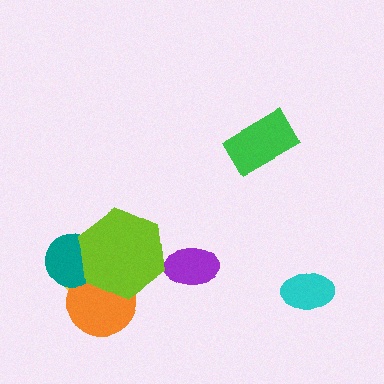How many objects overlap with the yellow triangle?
3 objects overlap with the yellow triangle.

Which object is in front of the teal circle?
The lime hexagon is in front of the teal circle.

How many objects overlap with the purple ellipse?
0 objects overlap with the purple ellipse.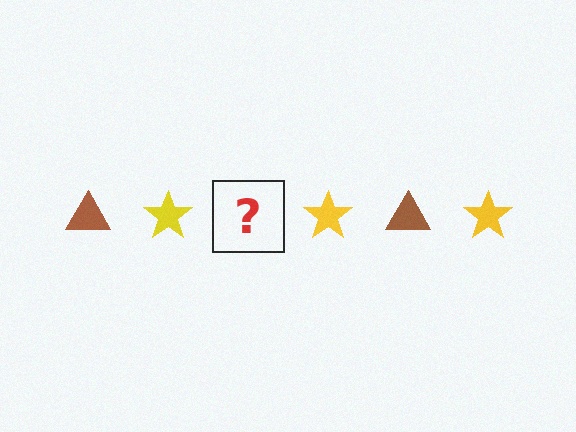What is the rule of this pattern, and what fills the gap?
The rule is that the pattern alternates between brown triangle and yellow star. The gap should be filled with a brown triangle.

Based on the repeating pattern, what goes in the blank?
The blank should be a brown triangle.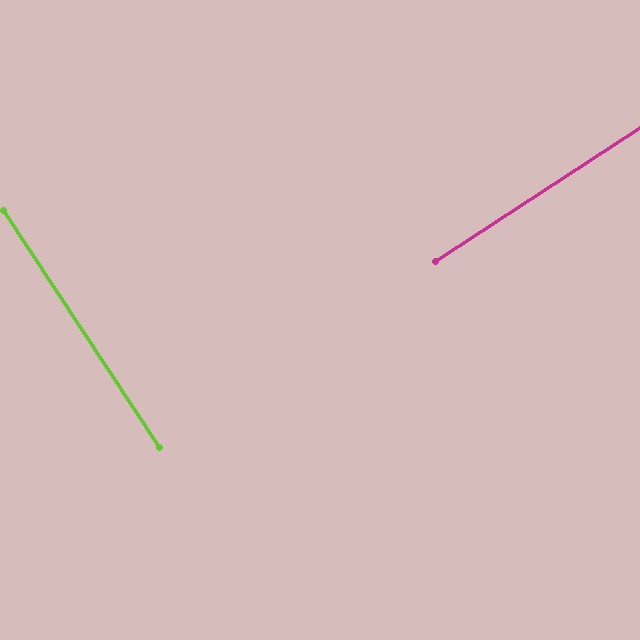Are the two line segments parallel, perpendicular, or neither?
Perpendicular — they meet at approximately 90°.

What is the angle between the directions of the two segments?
Approximately 90 degrees.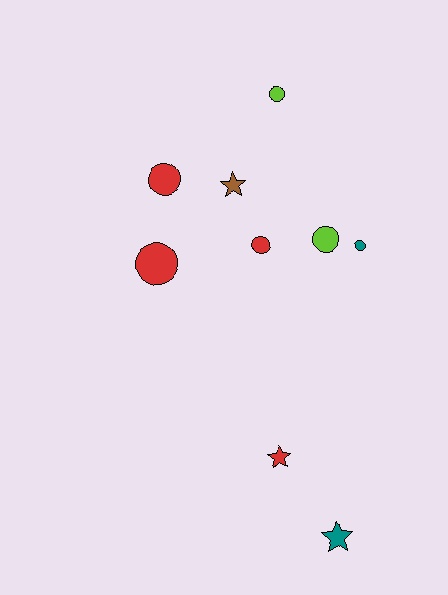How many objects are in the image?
There are 9 objects.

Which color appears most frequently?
Red, with 4 objects.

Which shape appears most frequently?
Circle, with 6 objects.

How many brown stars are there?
There is 1 brown star.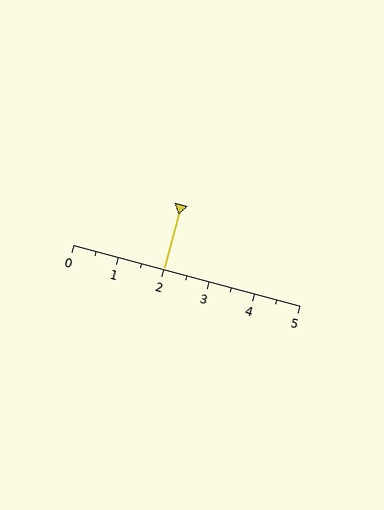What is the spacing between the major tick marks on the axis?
The major ticks are spaced 1 apart.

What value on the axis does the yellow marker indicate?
The marker indicates approximately 2.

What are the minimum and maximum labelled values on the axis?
The axis runs from 0 to 5.